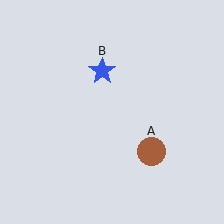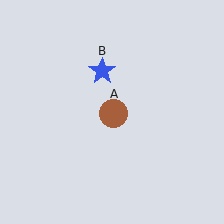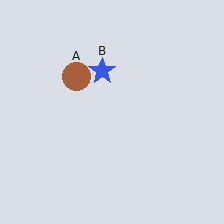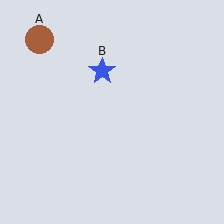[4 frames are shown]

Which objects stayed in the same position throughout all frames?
Blue star (object B) remained stationary.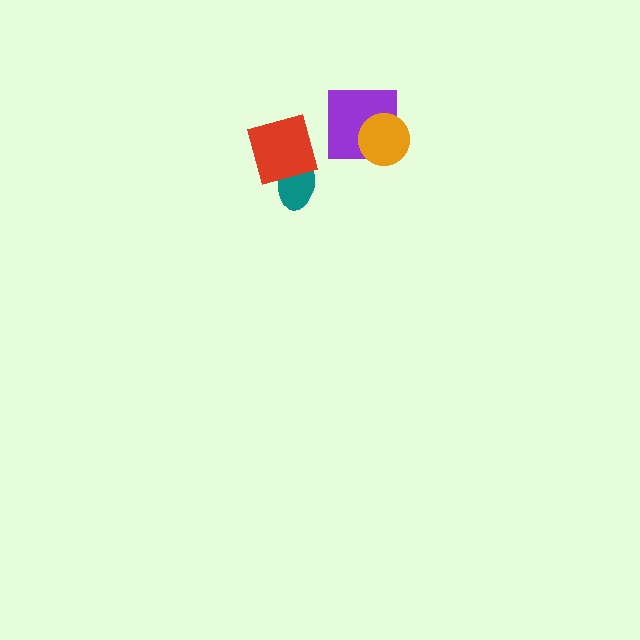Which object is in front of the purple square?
The orange circle is in front of the purple square.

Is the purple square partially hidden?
Yes, it is partially covered by another shape.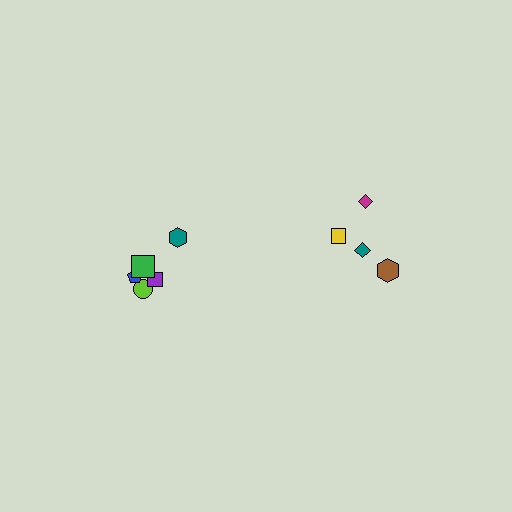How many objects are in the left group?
There are 6 objects.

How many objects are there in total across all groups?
There are 10 objects.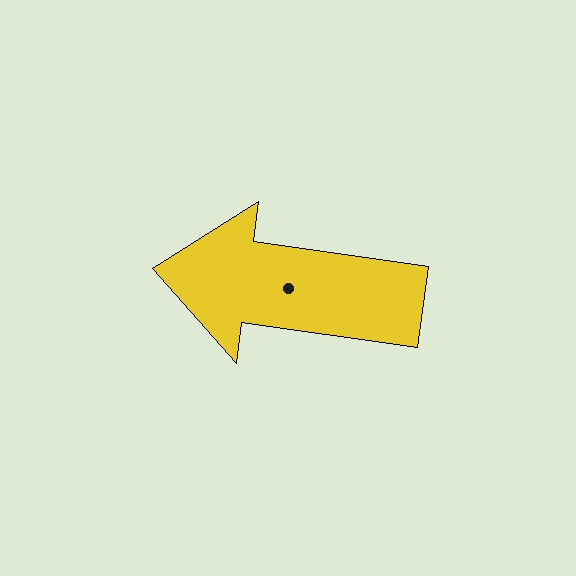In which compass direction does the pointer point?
West.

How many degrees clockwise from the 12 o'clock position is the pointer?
Approximately 278 degrees.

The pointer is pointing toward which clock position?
Roughly 9 o'clock.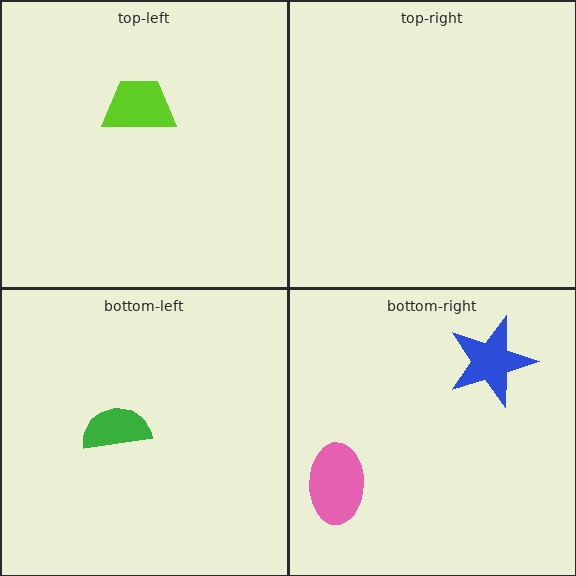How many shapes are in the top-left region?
1.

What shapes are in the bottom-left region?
The green semicircle.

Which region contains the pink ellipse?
The bottom-right region.